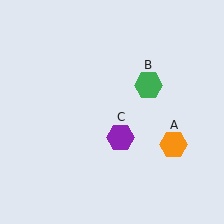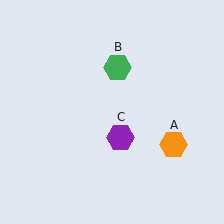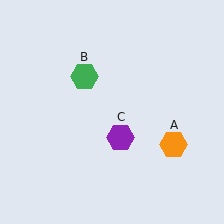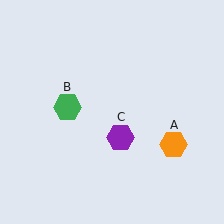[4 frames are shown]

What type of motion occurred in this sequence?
The green hexagon (object B) rotated counterclockwise around the center of the scene.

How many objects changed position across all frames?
1 object changed position: green hexagon (object B).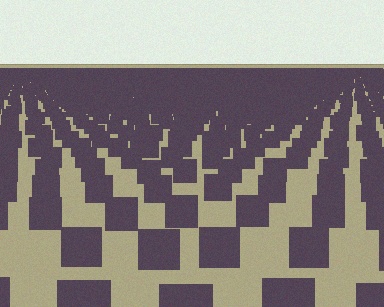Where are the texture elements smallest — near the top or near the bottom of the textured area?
Near the top.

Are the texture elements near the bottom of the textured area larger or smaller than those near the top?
Larger. Near the bottom, elements are closer to the viewer and appear at a bigger on-screen size.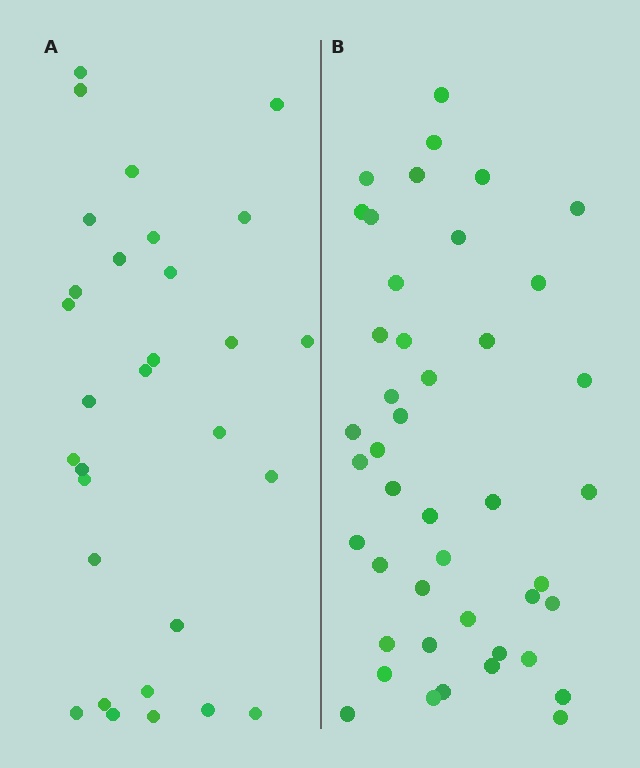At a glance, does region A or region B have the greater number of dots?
Region B (the right region) has more dots.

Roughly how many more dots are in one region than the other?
Region B has approximately 15 more dots than region A.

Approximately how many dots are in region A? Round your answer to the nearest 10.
About 30 dots.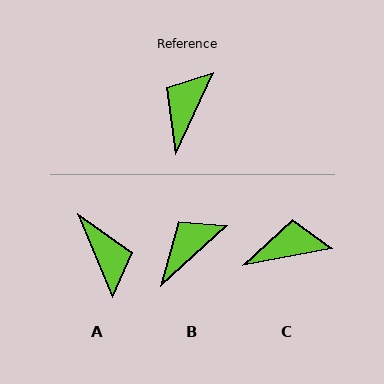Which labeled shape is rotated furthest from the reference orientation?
A, about 132 degrees away.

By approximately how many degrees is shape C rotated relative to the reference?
Approximately 55 degrees clockwise.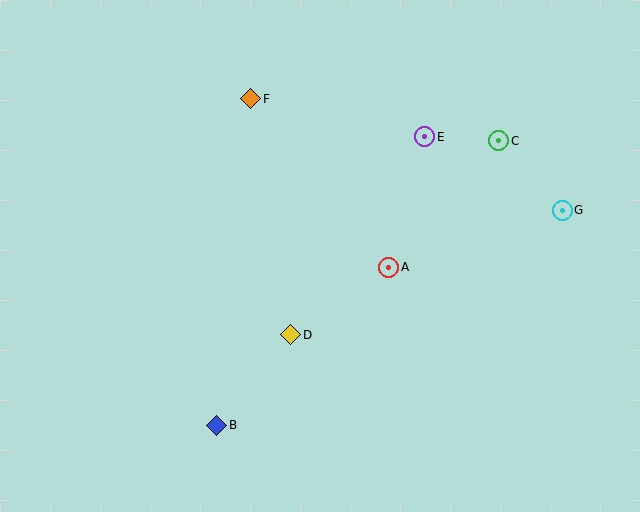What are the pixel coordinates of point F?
Point F is at (251, 99).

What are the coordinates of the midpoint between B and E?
The midpoint between B and E is at (321, 281).